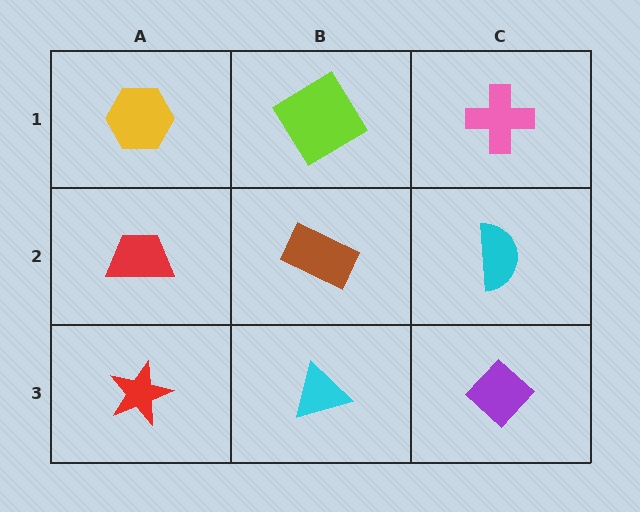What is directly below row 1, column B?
A brown rectangle.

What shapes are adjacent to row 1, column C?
A cyan semicircle (row 2, column C), a lime diamond (row 1, column B).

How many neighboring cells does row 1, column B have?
3.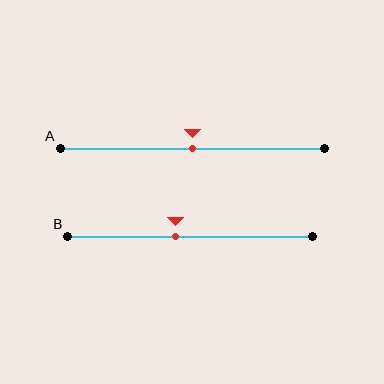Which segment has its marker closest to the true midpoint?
Segment A has its marker closest to the true midpoint.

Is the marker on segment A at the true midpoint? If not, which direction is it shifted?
Yes, the marker on segment A is at the true midpoint.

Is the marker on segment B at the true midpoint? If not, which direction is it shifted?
No, the marker on segment B is shifted to the left by about 6% of the segment length.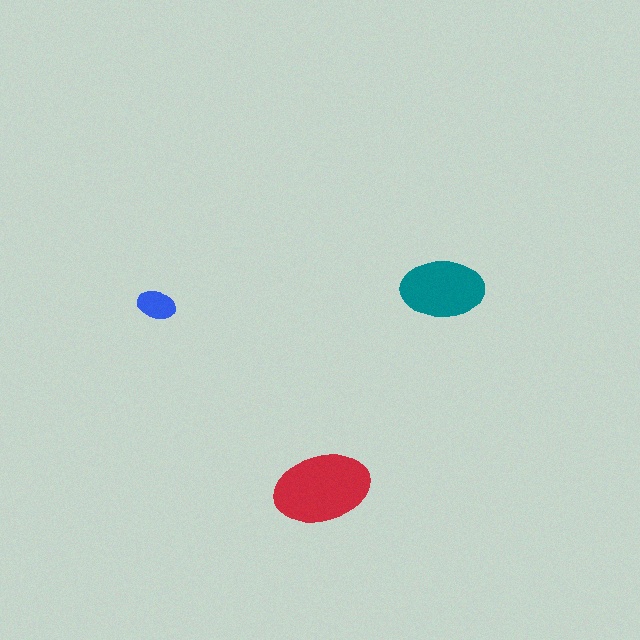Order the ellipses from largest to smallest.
the red one, the teal one, the blue one.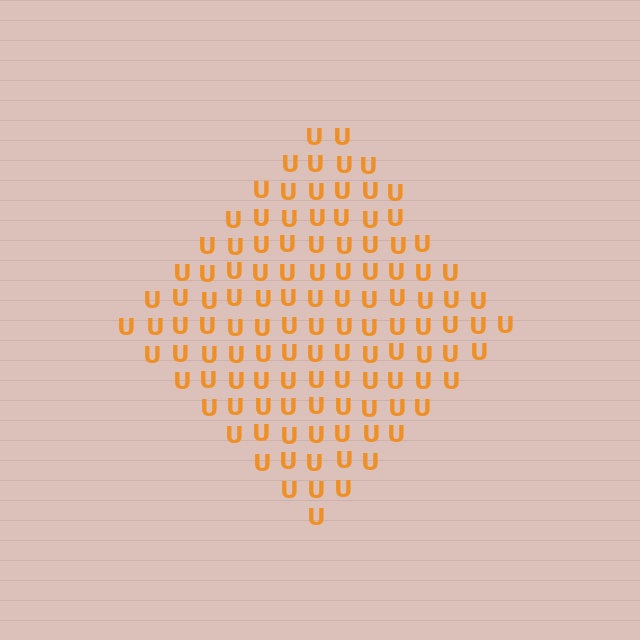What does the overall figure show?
The overall figure shows a diamond.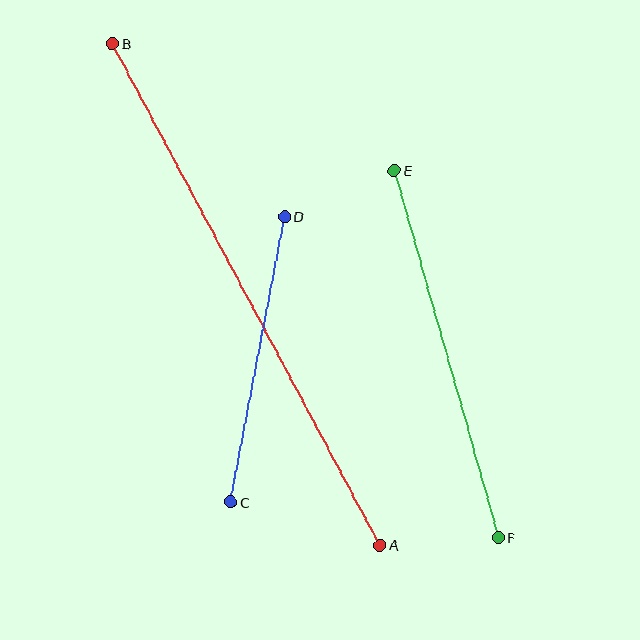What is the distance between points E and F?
The distance is approximately 382 pixels.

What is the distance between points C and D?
The distance is approximately 291 pixels.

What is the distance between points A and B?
The distance is approximately 569 pixels.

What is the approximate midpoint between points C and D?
The midpoint is at approximately (258, 359) pixels.